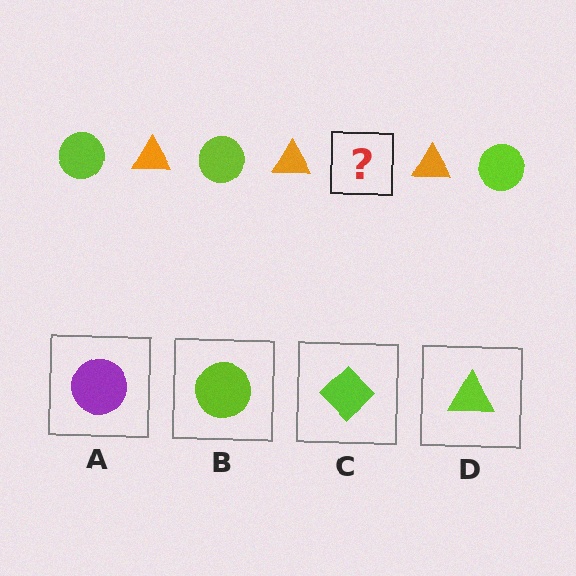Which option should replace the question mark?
Option B.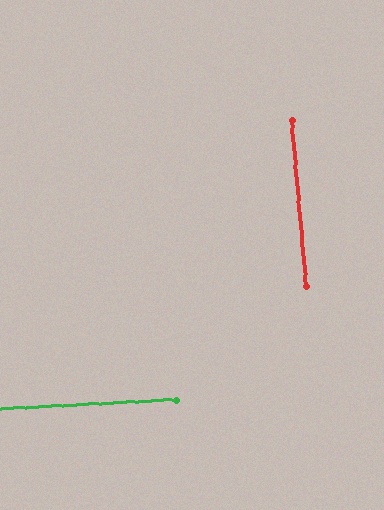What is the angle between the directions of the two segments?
Approximately 88 degrees.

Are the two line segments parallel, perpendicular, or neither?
Perpendicular — they meet at approximately 88°.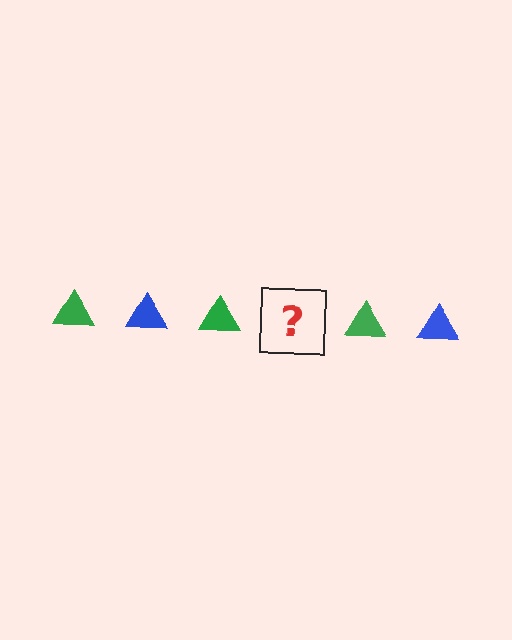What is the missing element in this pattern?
The missing element is a blue triangle.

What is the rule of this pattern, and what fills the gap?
The rule is that the pattern cycles through green, blue triangles. The gap should be filled with a blue triangle.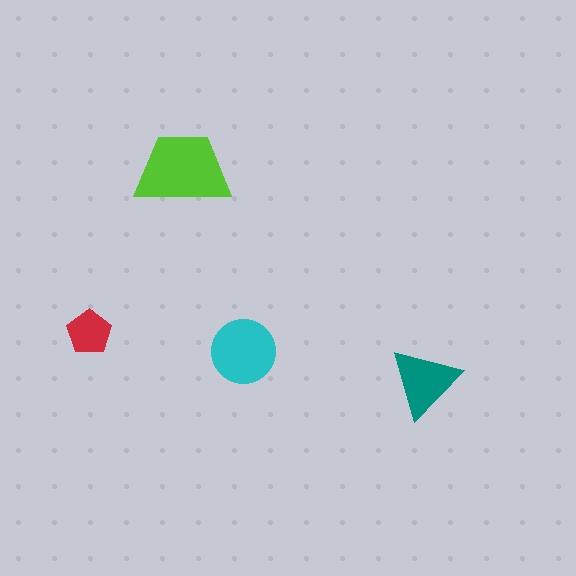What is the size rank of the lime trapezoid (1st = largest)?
1st.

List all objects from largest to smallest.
The lime trapezoid, the cyan circle, the teal triangle, the red pentagon.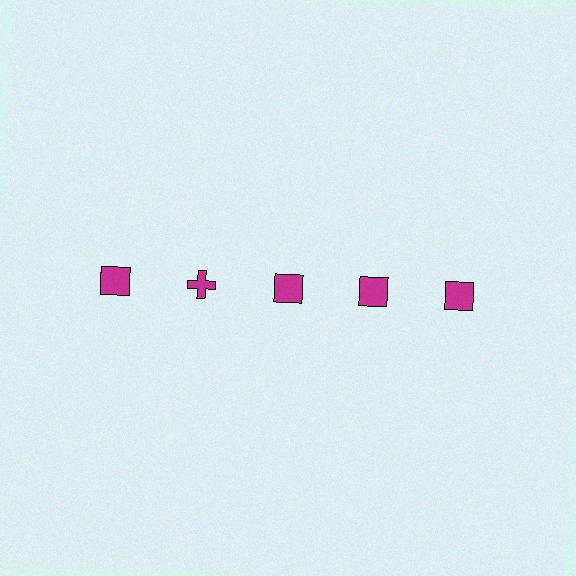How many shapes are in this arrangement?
There are 5 shapes arranged in a grid pattern.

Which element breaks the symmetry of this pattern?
The magenta cross in the top row, second from left column breaks the symmetry. All other shapes are magenta squares.